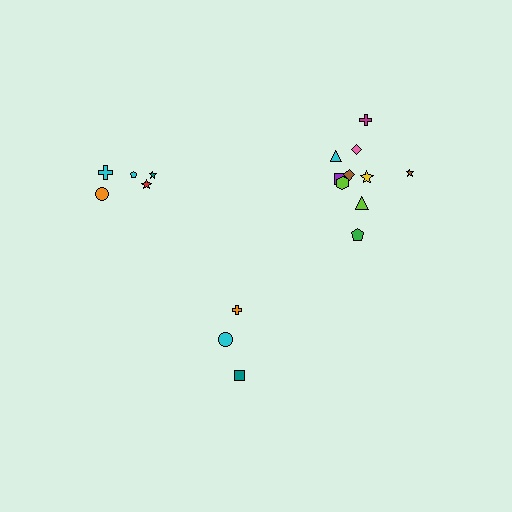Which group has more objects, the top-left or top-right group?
The top-right group.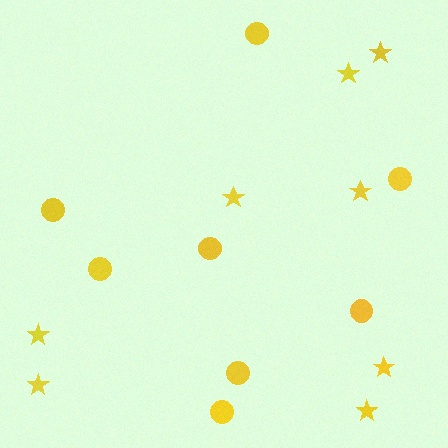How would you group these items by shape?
There are 2 groups: one group of circles (8) and one group of stars (8).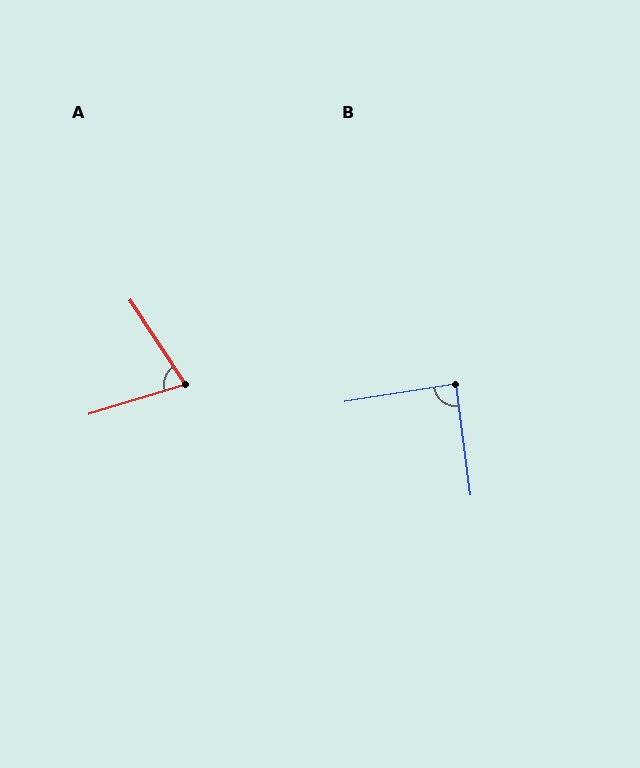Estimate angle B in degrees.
Approximately 89 degrees.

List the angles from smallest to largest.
A (74°), B (89°).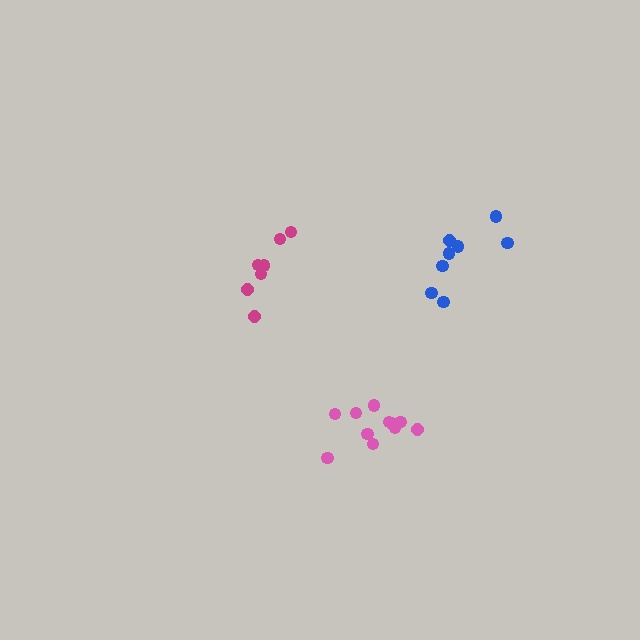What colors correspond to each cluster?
The clusters are colored: magenta, pink, blue.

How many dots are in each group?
Group 1: 7 dots, Group 2: 11 dots, Group 3: 8 dots (26 total).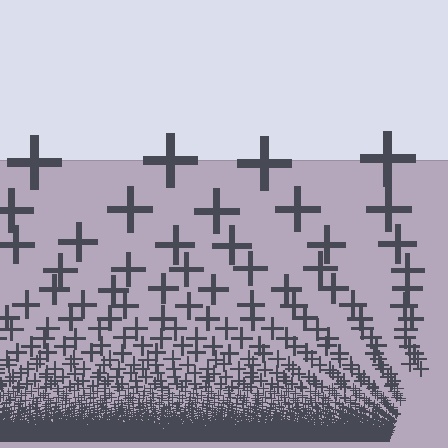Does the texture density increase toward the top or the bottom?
Density increases toward the bottom.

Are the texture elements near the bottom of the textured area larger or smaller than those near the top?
Smaller. The gradient is inverted — elements near the bottom are smaller and denser.